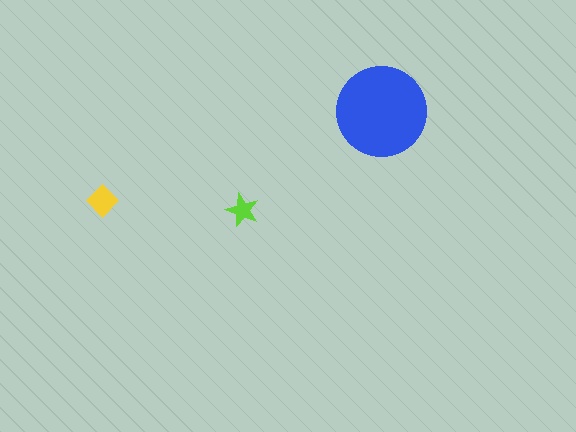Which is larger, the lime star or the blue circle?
The blue circle.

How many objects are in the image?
There are 3 objects in the image.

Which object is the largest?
The blue circle.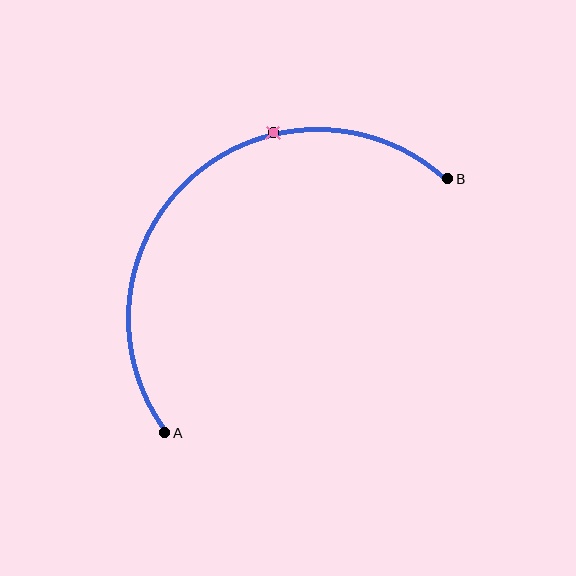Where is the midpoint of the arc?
The arc midpoint is the point on the curve farthest from the straight line joining A and B. It sits above and to the left of that line.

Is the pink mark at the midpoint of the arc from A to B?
No. The pink mark lies on the arc but is closer to endpoint B. The arc midpoint would be at the point on the curve equidistant along the arc from both A and B.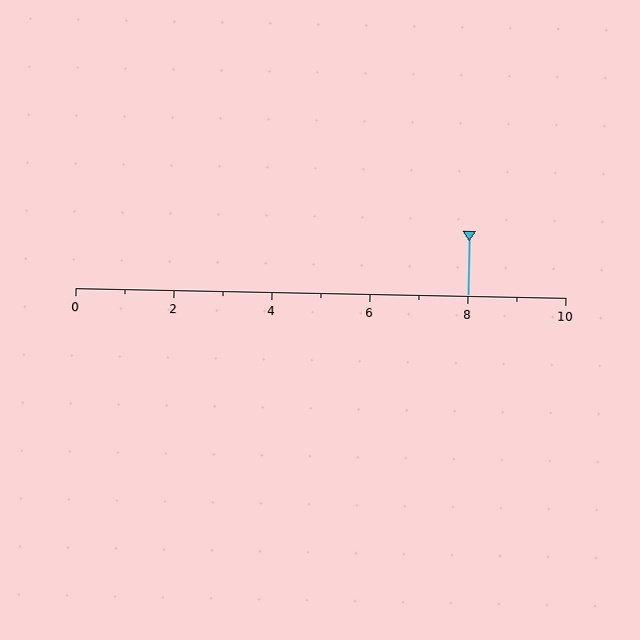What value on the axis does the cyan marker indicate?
The marker indicates approximately 8.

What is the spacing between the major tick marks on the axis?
The major ticks are spaced 2 apart.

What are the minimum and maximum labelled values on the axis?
The axis runs from 0 to 10.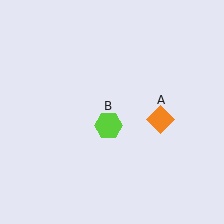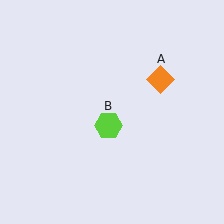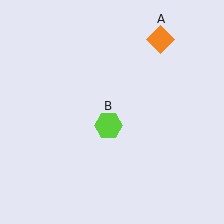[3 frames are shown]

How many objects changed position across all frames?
1 object changed position: orange diamond (object A).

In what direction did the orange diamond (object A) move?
The orange diamond (object A) moved up.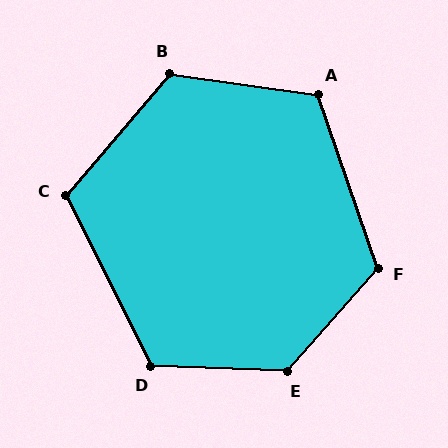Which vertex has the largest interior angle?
E, at approximately 129 degrees.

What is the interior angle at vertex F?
Approximately 120 degrees (obtuse).